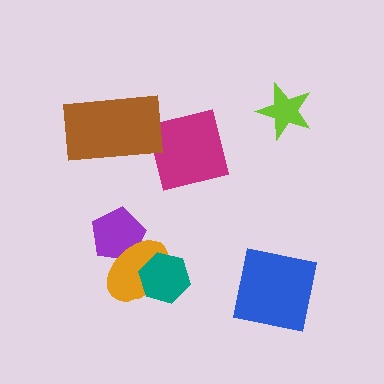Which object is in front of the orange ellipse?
The teal hexagon is in front of the orange ellipse.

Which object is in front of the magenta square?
The brown rectangle is in front of the magenta square.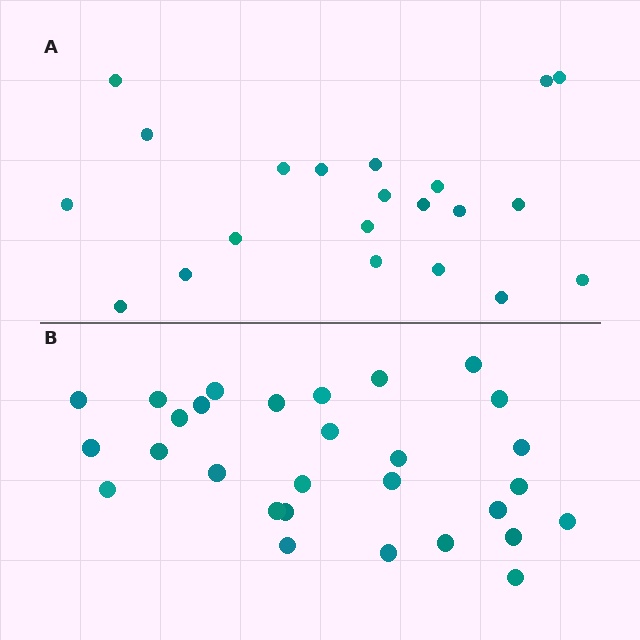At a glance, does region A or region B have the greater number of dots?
Region B (the bottom region) has more dots.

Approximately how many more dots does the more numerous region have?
Region B has roughly 8 or so more dots than region A.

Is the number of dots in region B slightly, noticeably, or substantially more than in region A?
Region B has noticeably more, but not dramatically so. The ratio is roughly 1.4 to 1.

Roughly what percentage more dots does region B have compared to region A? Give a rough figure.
About 40% more.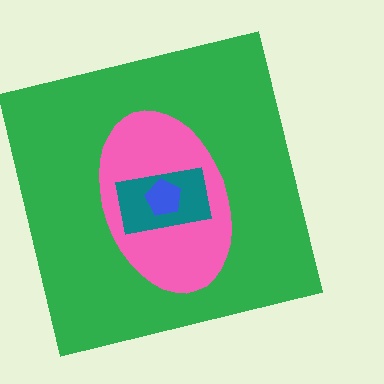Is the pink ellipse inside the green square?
Yes.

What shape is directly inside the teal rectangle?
The blue pentagon.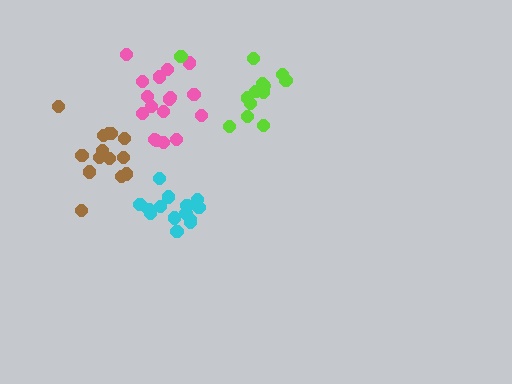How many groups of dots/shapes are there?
There are 4 groups.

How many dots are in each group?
Group 1: 14 dots, Group 2: 17 dots, Group 3: 13 dots, Group 4: 14 dots (58 total).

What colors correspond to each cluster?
The clusters are colored: brown, pink, lime, cyan.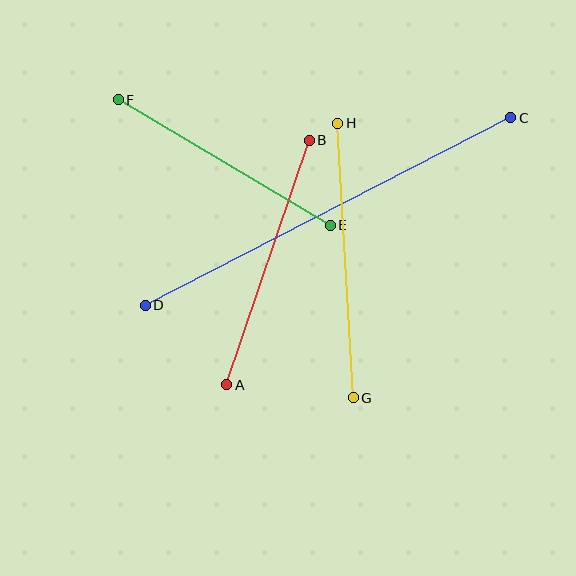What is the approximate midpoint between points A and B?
The midpoint is at approximately (268, 263) pixels.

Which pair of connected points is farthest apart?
Points C and D are farthest apart.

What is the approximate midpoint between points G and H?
The midpoint is at approximately (345, 261) pixels.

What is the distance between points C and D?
The distance is approximately 411 pixels.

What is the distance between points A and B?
The distance is approximately 258 pixels.